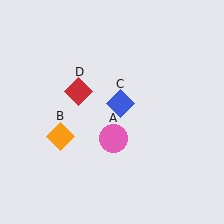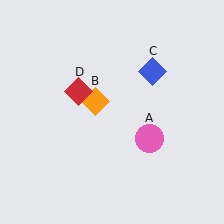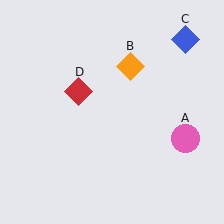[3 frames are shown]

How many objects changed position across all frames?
3 objects changed position: pink circle (object A), orange diamond (object B), blue diamond (object C).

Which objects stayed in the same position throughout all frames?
Red diamond (object D) remained stationary.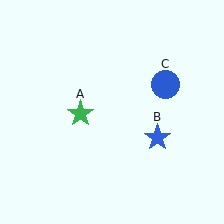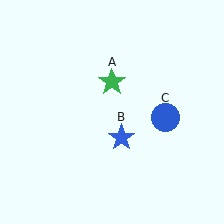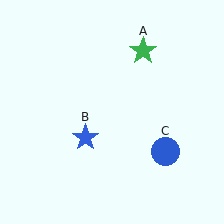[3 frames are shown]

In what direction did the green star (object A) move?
The green star (object A) moved up and to the right.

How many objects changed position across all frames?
3 objects changed position: green star (object A), blue star (object B), blue circle (object C).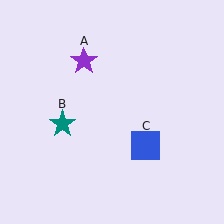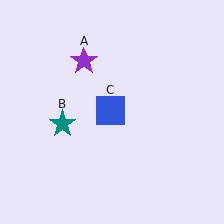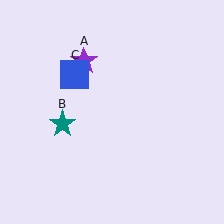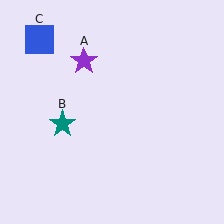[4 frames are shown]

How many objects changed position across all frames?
1 object changed position: blue square (object C).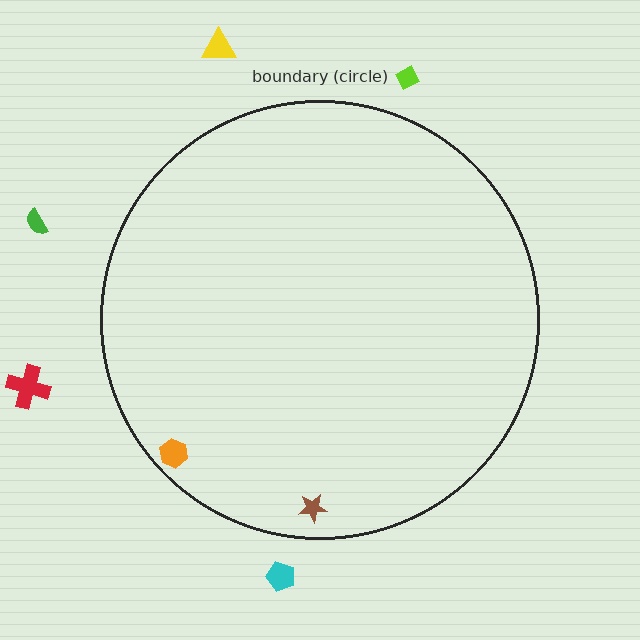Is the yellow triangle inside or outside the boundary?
Outside.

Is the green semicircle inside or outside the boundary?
Outside.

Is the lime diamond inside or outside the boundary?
Outside.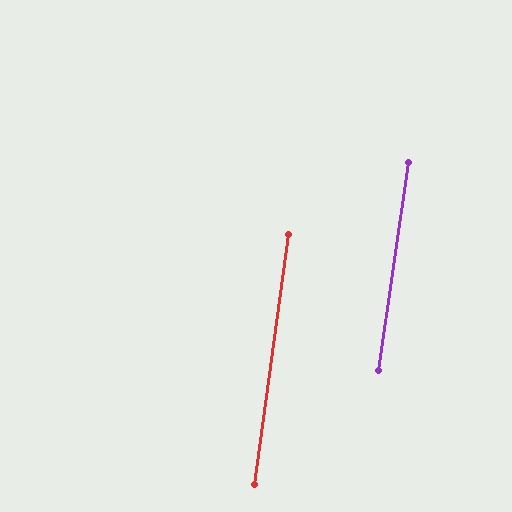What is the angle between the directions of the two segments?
Approximately 0 degrees.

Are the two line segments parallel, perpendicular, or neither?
Parallel — their directions differ by only 0.3°.